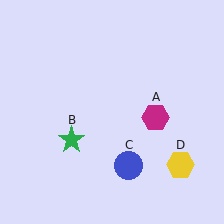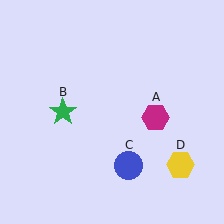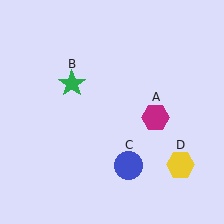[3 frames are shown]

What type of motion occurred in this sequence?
The green star (object B) rotated clockwise around the center of the scene.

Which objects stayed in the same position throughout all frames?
Magenta hexagon (object A) and blue circle (object C) and yellow hexagon (object D) remained stationary.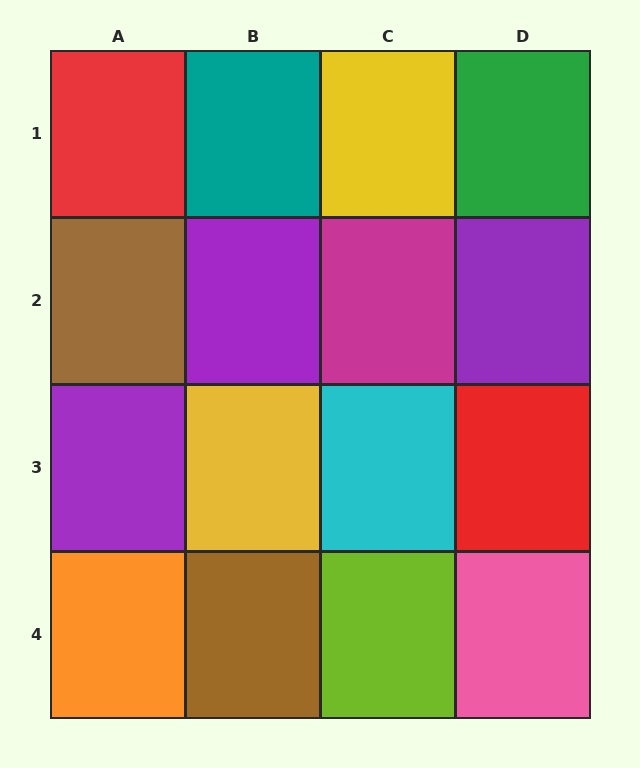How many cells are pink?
1 cell is pink.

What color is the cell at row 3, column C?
Cyan.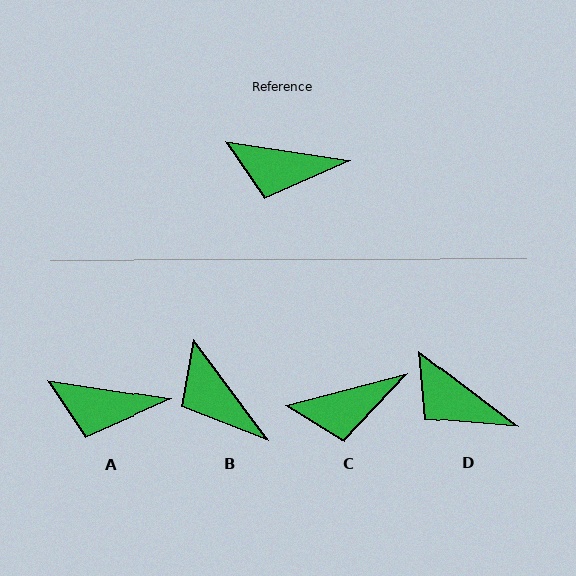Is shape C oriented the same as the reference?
No, it is off by about 23 degrees.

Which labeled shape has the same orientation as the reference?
A.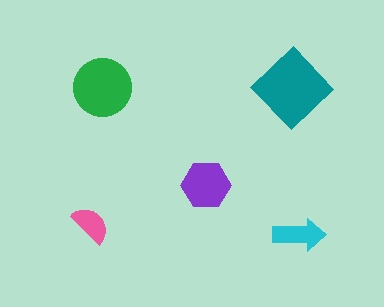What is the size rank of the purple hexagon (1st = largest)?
3rd.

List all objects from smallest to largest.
The pink semicircle, the cyan arrow, the purple hexagon, the green circle, the teal diamond.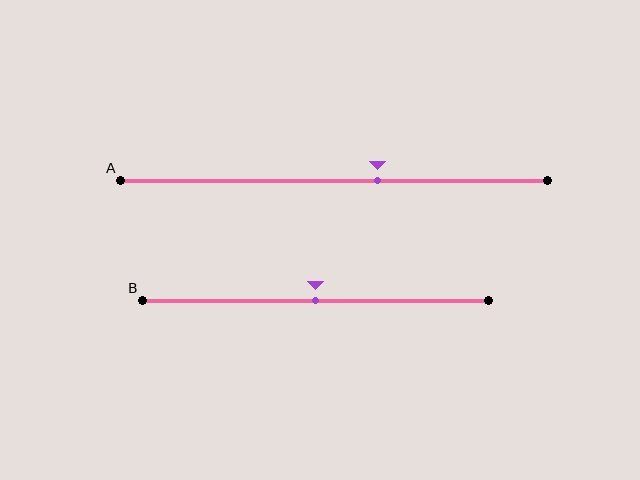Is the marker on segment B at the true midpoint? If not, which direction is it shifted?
Yes, the marker on segment B is at the true midpoint.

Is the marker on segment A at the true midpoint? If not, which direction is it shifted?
No, the marker on segment A is shifted to the right by about 10% of the segment length.